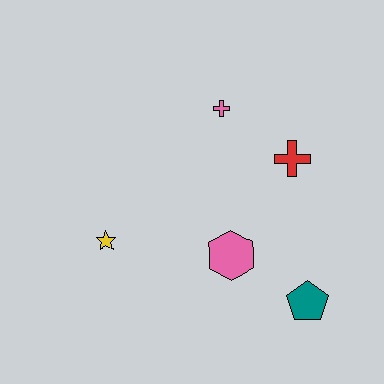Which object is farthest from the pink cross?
The teal pentagon is farthest from the pink cross.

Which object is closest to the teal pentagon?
The pink hexagon is closest to the teal pentagon.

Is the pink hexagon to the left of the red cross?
Yes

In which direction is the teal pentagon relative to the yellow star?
The teal pentagon is to the right of the yellow star.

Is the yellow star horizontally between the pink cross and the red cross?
No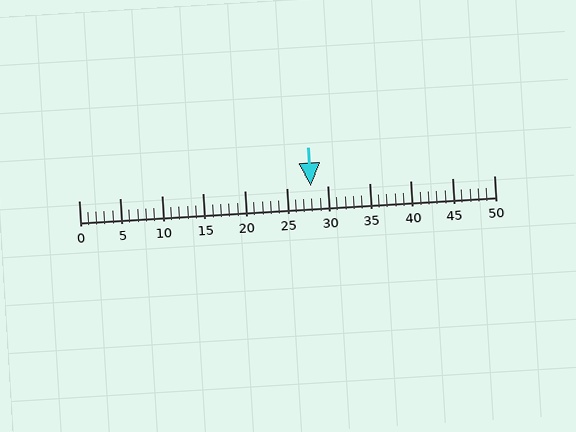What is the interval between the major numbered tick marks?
The major tick marks are spaced 5 units apart.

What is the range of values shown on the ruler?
The ruler shows values from 0 to 50.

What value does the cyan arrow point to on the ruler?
The cyan arrow points to approximately 28.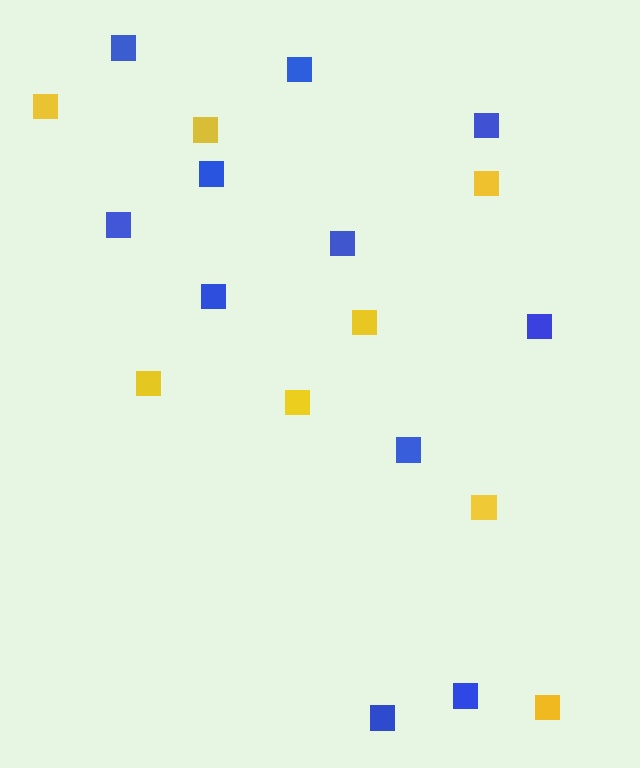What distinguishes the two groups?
There are 2 groups: one group of yellow squares (8) and one group of blue squares (11).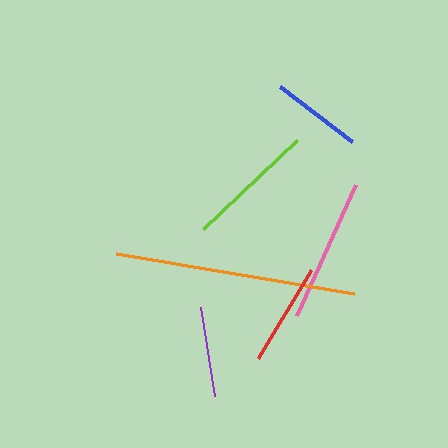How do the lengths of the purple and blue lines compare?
The purple and blue lines are approximately the same length.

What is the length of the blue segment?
The blue segment is approximately 90 pixels long.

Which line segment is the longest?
The orange line is the longest at approximately 242 pixels.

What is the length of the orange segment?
The orange segment is approximately 242 pixels long.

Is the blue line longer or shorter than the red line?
The red line is longer than the blue line.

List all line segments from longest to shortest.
From longest to shortest: orange, pink, lime, red, purple, blue.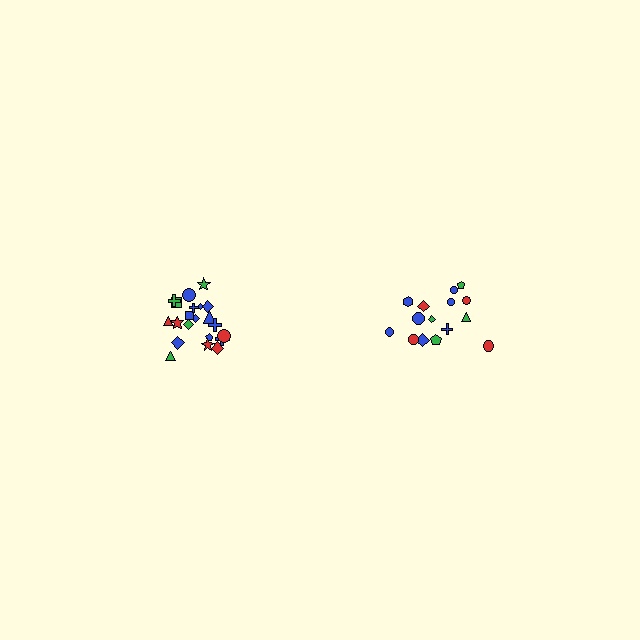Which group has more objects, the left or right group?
The left group.